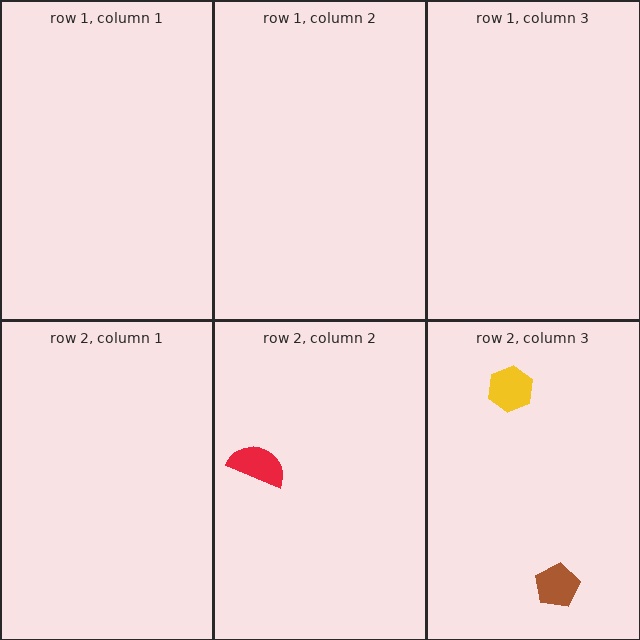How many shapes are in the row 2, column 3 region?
2.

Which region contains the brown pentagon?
The row 2, column 3 region.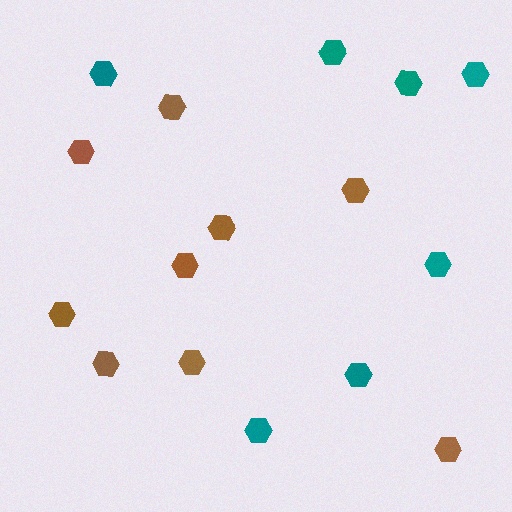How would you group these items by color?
There are 2 groups: one group of teal hexagons (7) and one group of brown hexagons (9).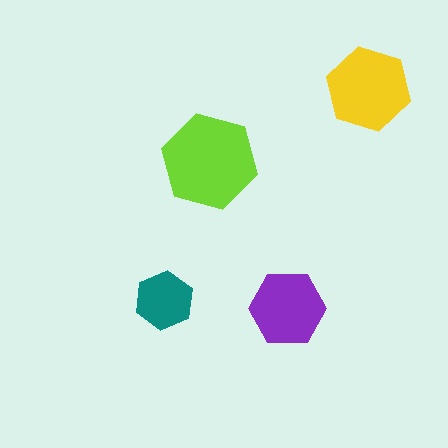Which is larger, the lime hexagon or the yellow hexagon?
The lime one.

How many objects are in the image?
There are 4 objects in the image.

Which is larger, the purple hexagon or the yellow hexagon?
The yellow one.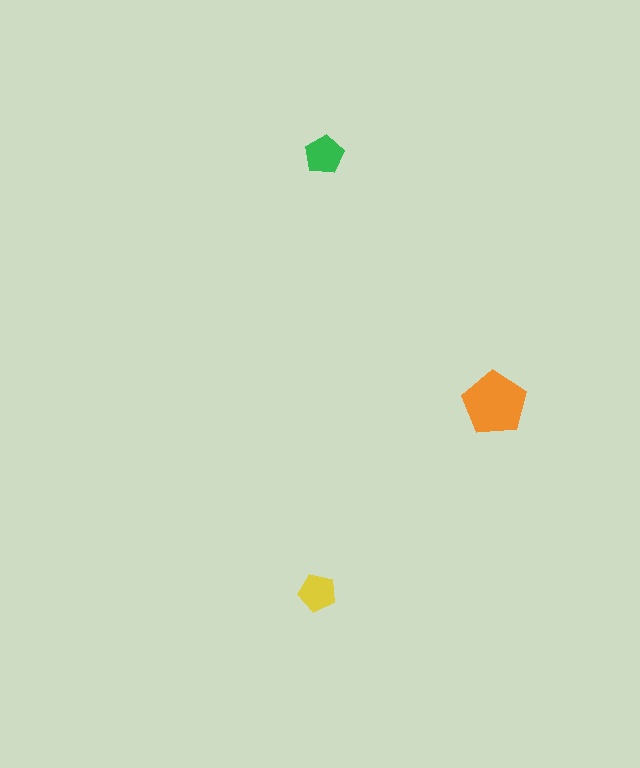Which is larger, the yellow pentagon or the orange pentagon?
The orange one.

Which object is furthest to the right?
The orange pentagon is rightmost.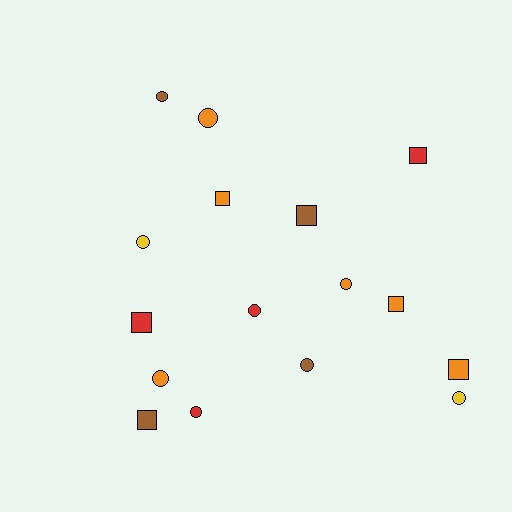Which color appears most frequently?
Orange, with 6 objects.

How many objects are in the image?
There are 16 objects.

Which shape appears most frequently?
Circle, with 9 objects.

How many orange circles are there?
There are 3 orange circles.